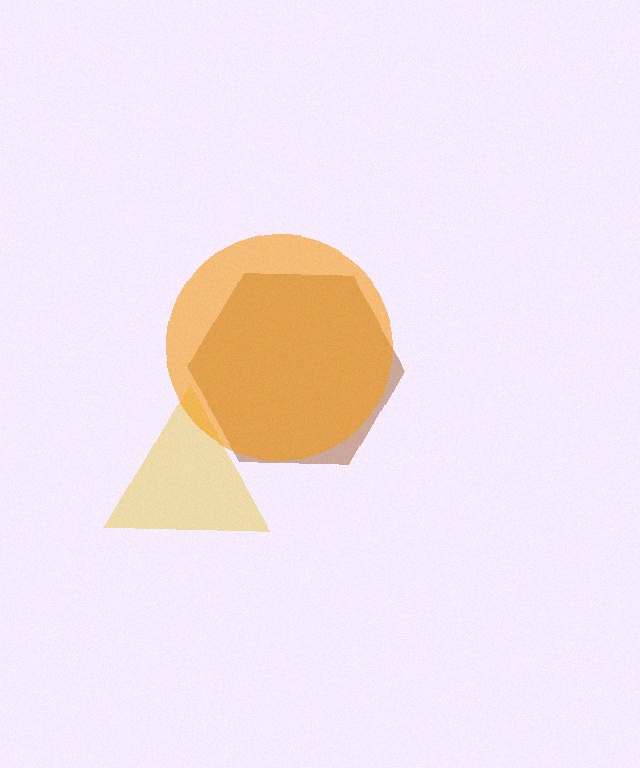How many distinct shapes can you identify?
There are 3 distinct shapes: a brown hexagon, a yellow triangle, an orange circle.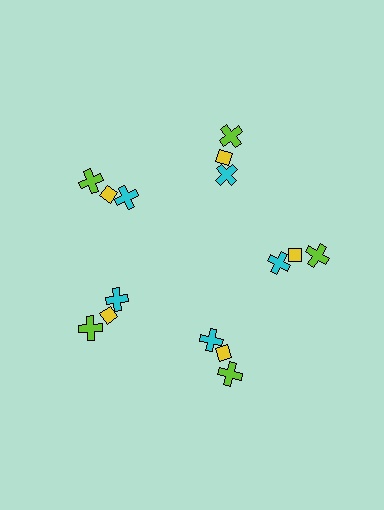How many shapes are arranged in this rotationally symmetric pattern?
There are 15 shapes, arranged in 5 groups of 3.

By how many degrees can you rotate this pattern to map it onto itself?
The pattern maps onto itself every 72 degrees of rotation.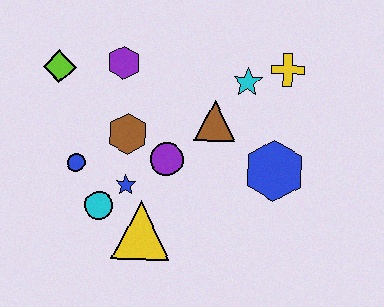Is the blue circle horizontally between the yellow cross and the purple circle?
No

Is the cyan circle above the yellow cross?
No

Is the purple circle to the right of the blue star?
Yes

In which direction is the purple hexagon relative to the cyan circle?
The purple hexagon is above the cyan circle.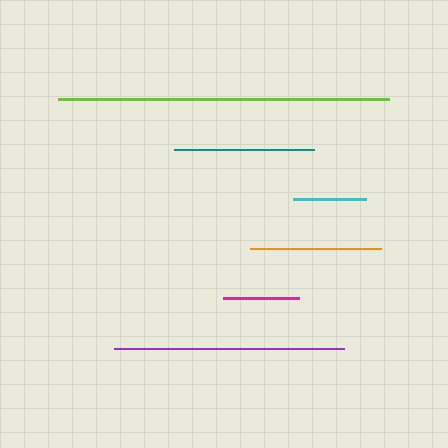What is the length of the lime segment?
The lime segment is approximately 331 pixels long.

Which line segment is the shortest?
The cyan line is the shortest at approximately 72 pixels.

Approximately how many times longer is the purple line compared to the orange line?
The purple line is approximately 1.8 times the length of the orange line.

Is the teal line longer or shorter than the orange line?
The teal line is longer than the orange line.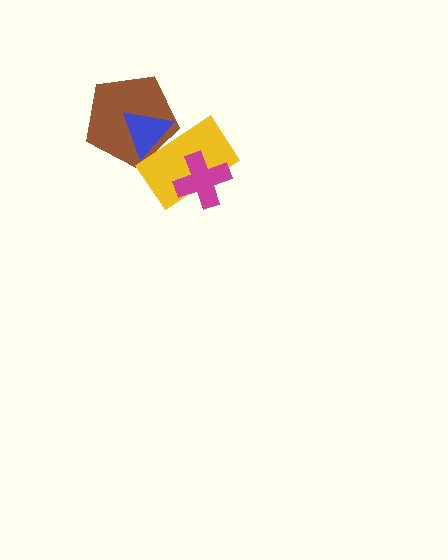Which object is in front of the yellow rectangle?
The magenta cross is in front of the yellow rectangle.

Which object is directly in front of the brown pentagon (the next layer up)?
The blue triangle is directly in front of the brown pentagon.